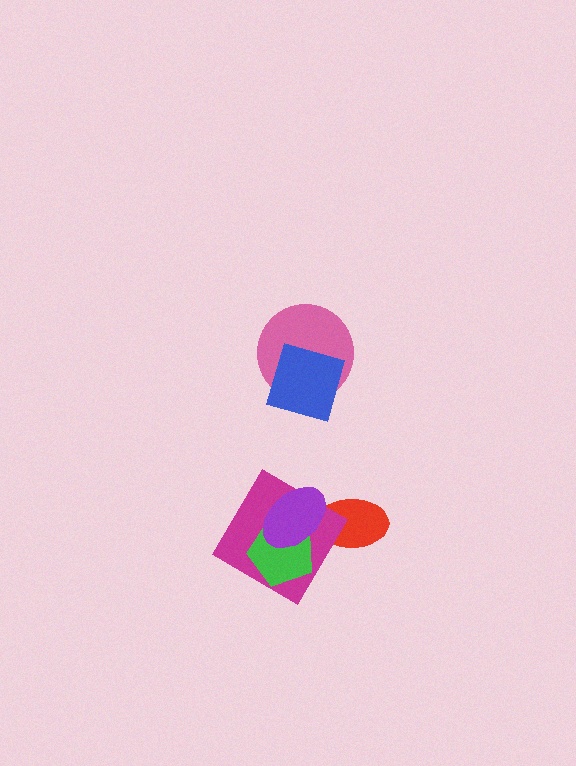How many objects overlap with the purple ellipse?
3 objects overlap with the purple ellipse.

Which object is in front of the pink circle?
The blue square is in front of the pink circle.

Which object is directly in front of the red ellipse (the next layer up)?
The magenta diamond is directly in front of the red ellipse.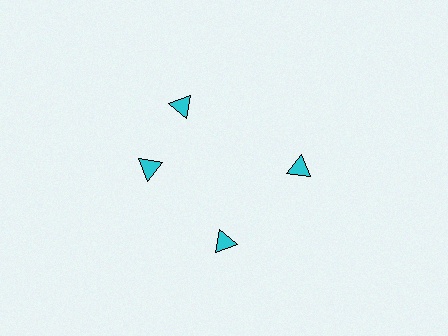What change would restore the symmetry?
The symmetry would be restored by rotating it back into even spacing with its neighbors so that all 4 triangles sit at equal angles and equal distance from the center.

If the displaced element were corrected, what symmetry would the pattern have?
It would have 4-fold rotational symmetry — the pattern would map onto itself every 90 degrees.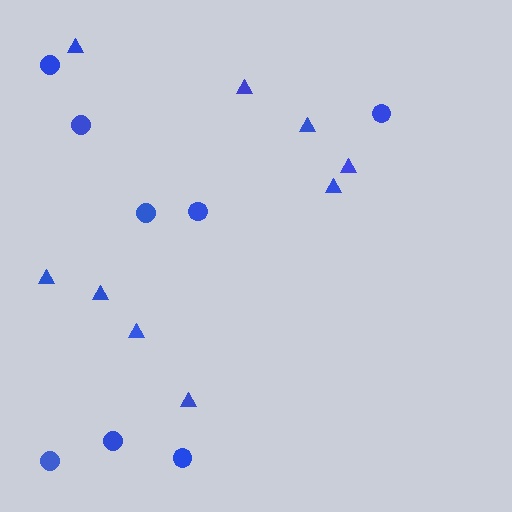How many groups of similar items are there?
There are 2 groups: one group of circles (8) and one group of triangles (9).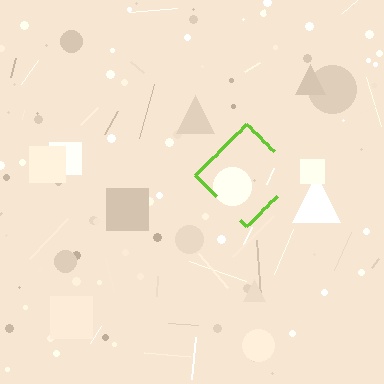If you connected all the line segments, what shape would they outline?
They would outline a diamond.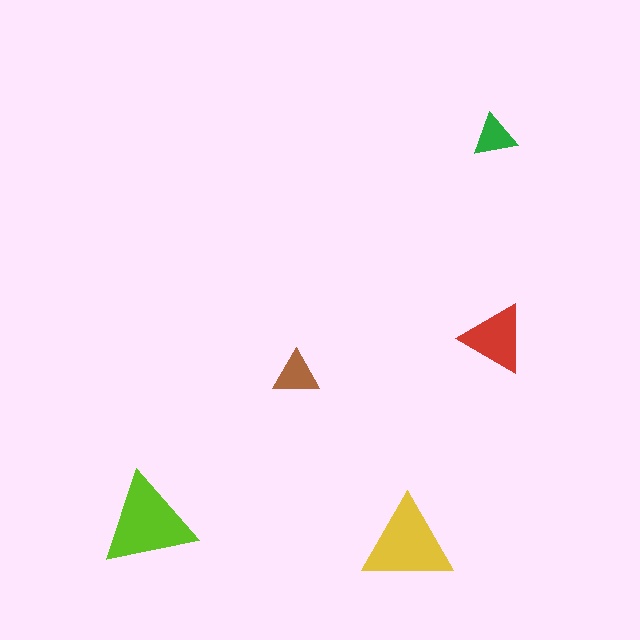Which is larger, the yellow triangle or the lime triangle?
The lime one.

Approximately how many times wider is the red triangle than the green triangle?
About 1.5 times wider.